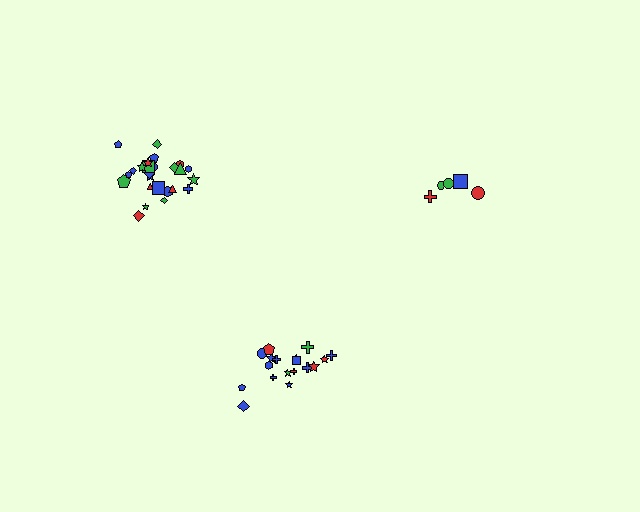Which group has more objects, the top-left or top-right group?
The top-left group.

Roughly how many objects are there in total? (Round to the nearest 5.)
Roughly 50 objects in total.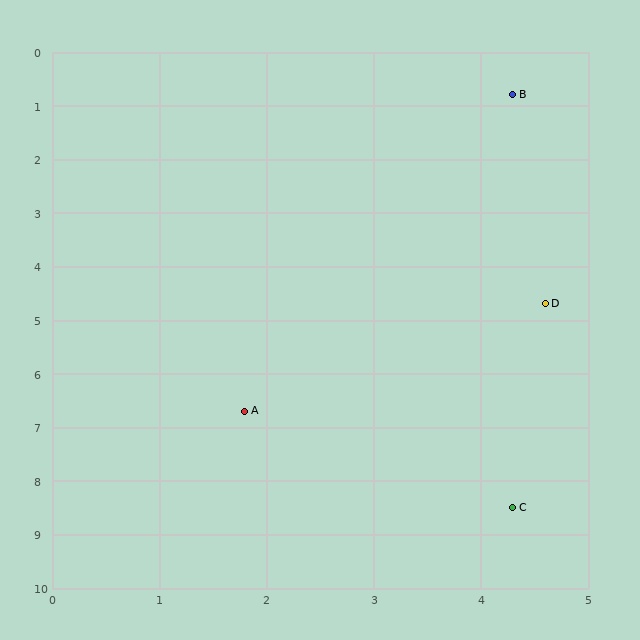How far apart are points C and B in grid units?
Points C and B are about 7.7 grid units apart.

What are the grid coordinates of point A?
Point A is at approximately (1.8, 6.7).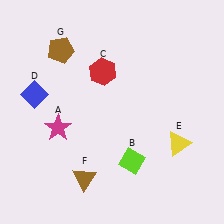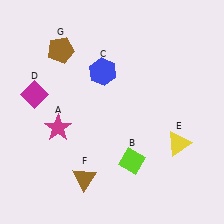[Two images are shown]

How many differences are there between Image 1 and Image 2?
There are 2 differences between the two images.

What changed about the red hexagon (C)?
In Image 1, C is red. In Image 2, it changed to blue.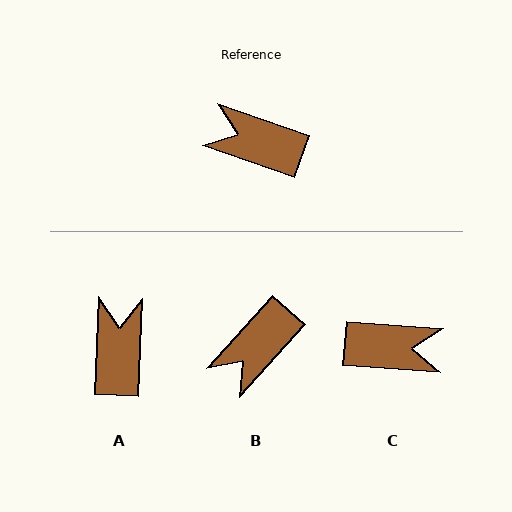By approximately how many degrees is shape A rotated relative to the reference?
Approximately 73 degrees clockwise.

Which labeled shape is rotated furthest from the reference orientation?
C, about 165 degrees away.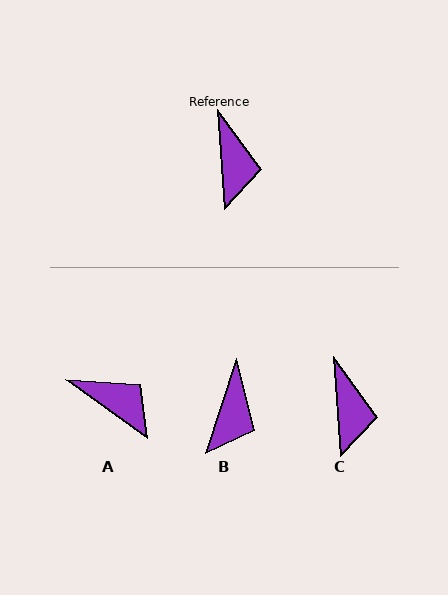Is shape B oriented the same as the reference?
No, it is off by about 22 degrees.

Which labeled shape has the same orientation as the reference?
C.